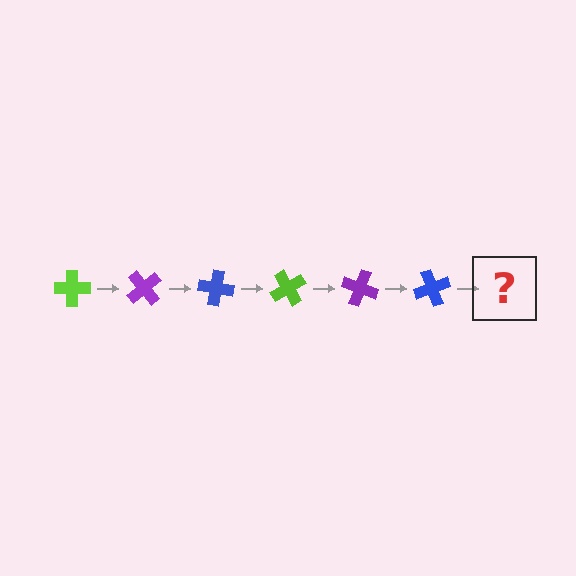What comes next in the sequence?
The next element should be a lime cross, rotated 300 degrees from the start.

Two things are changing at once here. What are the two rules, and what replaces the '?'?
The two rules are that it rotates 50 degrees each step and the color cycles through lime, purple, and blue. The '?' should be a lime cross, rotated 300 degrees from the start.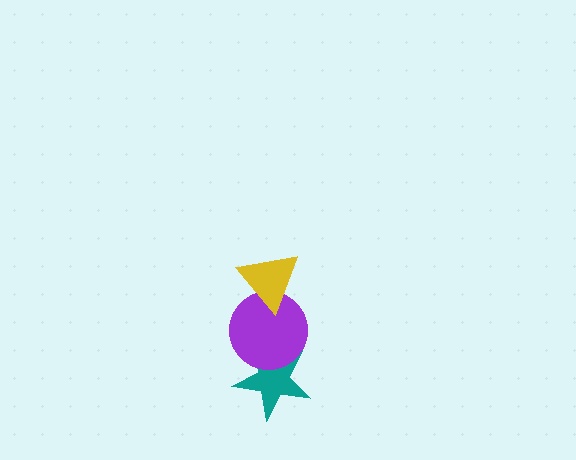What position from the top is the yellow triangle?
The yellow triangle is 1st from the top.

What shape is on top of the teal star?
The purple circle is on top of the teal star.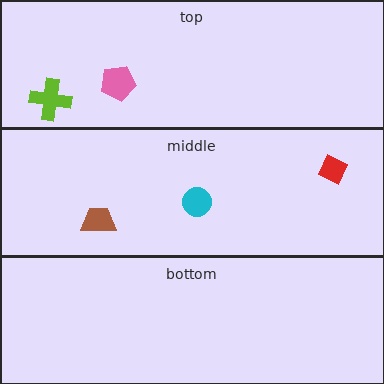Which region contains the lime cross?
The top region.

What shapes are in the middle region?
The red diamond, the brown trapezoid, the cyan circle.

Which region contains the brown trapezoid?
The middle region.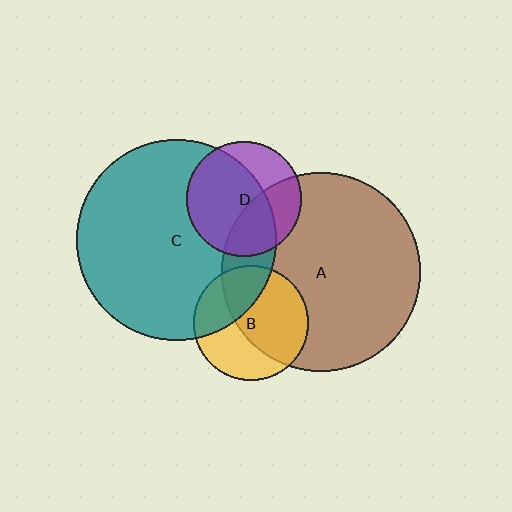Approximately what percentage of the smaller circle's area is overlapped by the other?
Approximately 65%.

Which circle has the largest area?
Circle C (teal).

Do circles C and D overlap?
Yes.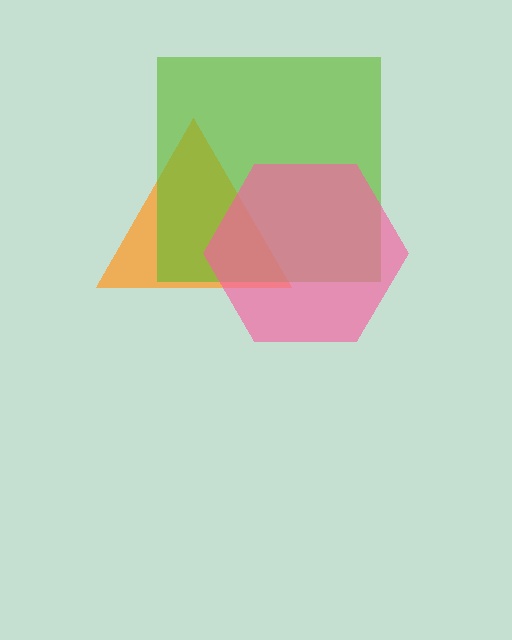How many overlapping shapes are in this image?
There are 3 overlapping shapes in the image.